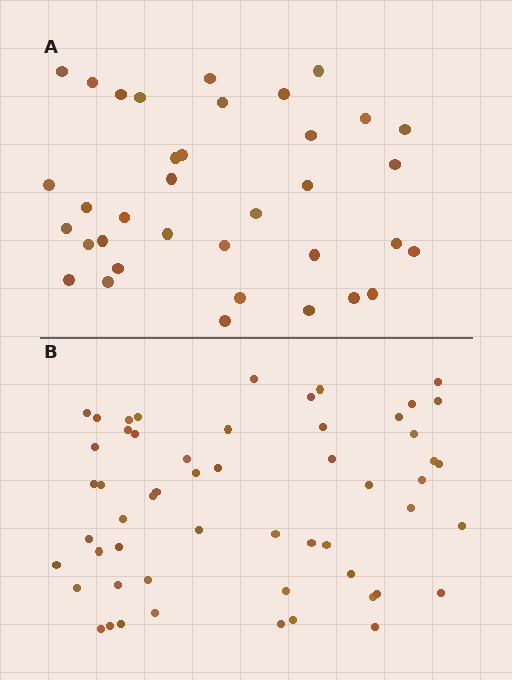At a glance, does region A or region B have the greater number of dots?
Region B (the bottom region) has more dots.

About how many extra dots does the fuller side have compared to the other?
Region B has approximately 20 more dots than region A.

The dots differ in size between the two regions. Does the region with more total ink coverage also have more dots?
No. Region A has more total ink coverage because its dots are larger, but region B actually contains more individual dots. Total area can be misleading — the number of items is what matters here.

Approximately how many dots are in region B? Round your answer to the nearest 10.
About 60 dots. (The exact count is 55, which rounds to 60.)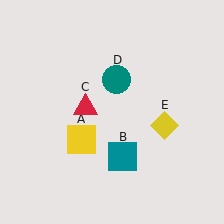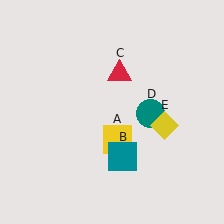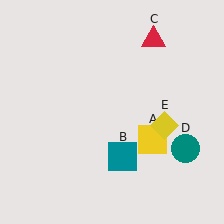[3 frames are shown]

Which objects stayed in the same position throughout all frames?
Teal square (object B) and yellow diamond (object E) remained stationary.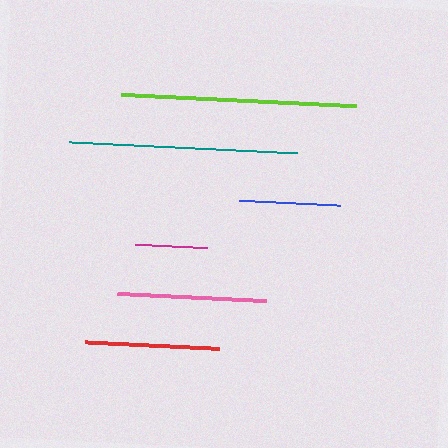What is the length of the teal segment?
The teal segment is approximately 229 pixels long.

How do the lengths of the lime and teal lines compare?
The lime and teal lines are approximately the same length.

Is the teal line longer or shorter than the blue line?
The teal line is longer than the blue line.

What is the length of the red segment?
The red segment is approximately 134 pixels long.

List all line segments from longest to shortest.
From longest to shortest: lime, teal, pink, red, blue, magenta.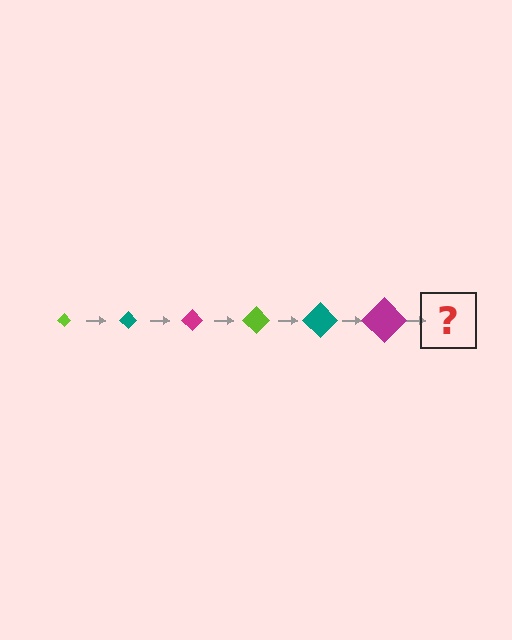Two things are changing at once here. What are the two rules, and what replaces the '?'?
The two rules are that the diamond grows larger each step and the color cycles through lime, teal, and magenta. The '?' should be a lime diamond, larger than the previous one.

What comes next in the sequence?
The next element should be a lime diamond, larger than the previous one.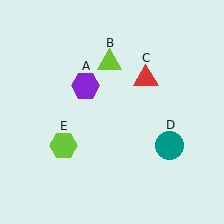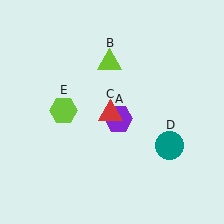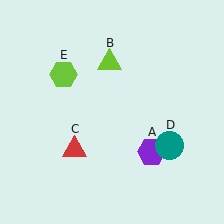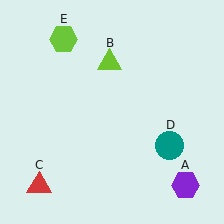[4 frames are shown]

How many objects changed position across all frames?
3 objects changed position: purple hexagon (object A), red triangle (object C), lime hexagon (object E).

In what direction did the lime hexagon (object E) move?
The lime hexagon (object E) moved up.